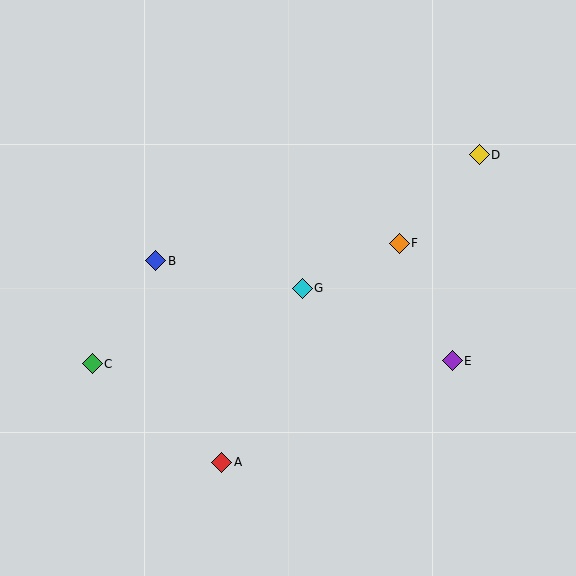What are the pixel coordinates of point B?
Point B is at (156, 261).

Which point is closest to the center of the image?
Point G at (302, 288) is closest to the center.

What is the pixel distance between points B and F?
The distance between B and F is 244 pixels.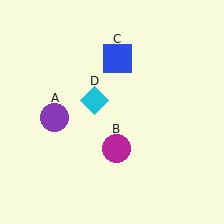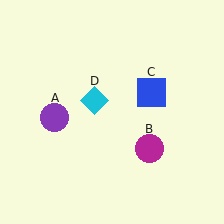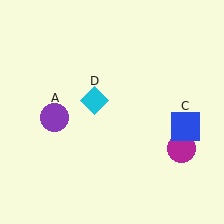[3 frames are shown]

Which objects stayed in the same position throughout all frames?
Purple circle (object A) and cyan diamond (object D) remained stationary.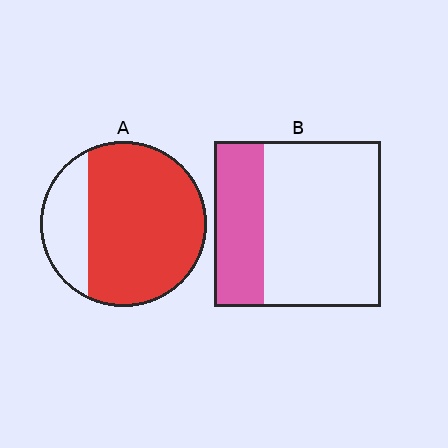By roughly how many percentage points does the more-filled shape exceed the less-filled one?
By roughly 45 percentage points (A over B).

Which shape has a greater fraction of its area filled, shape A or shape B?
Shape A.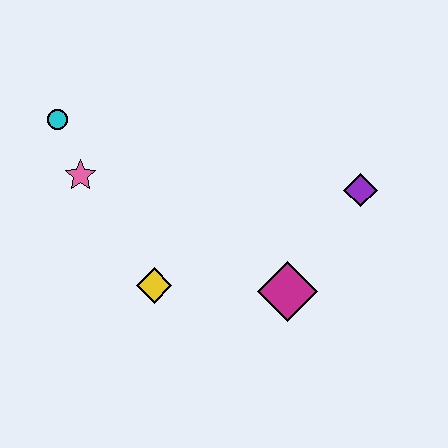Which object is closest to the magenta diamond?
The purple diamond is closest to the magenta diamond.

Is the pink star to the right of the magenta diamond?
No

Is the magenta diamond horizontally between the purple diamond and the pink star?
Yes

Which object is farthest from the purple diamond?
The cyan circle is farthest from the purple diamond.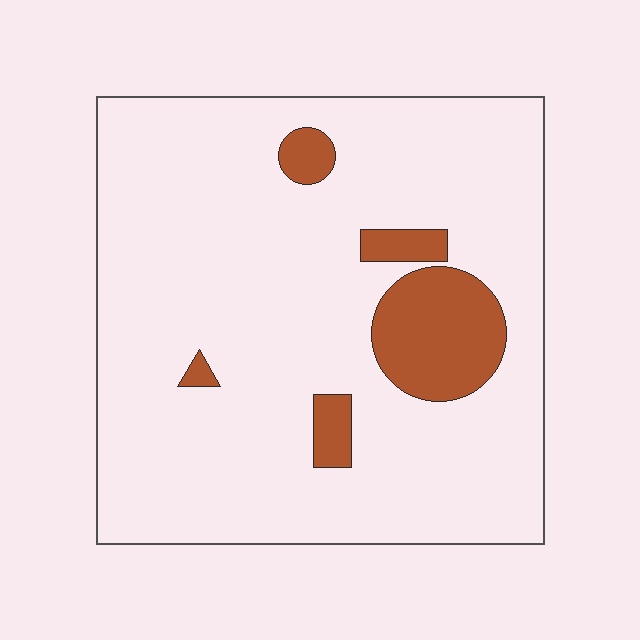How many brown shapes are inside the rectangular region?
5.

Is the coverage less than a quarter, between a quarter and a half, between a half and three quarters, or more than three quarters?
Less than a quarter.